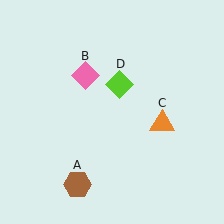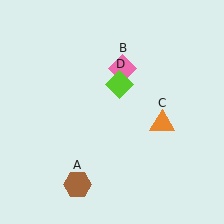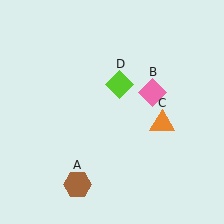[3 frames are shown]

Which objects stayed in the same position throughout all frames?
Brown hexagon (object A) and orange triangle (object C) and lime diamond (object D) remained stationary.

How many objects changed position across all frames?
1 object changed position: pink diamond (object B).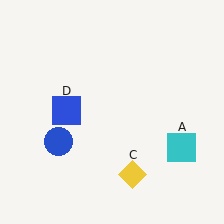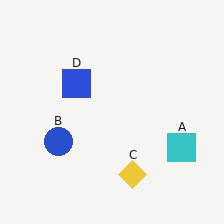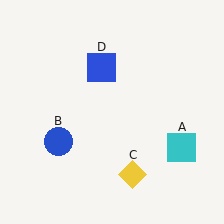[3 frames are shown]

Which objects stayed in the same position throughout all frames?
Cyan square (object A) and blue circle (object B) and yellow diamond (object C) remained stationary.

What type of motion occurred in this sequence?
The blue square (object D) rotated clockwise around the center of the scene.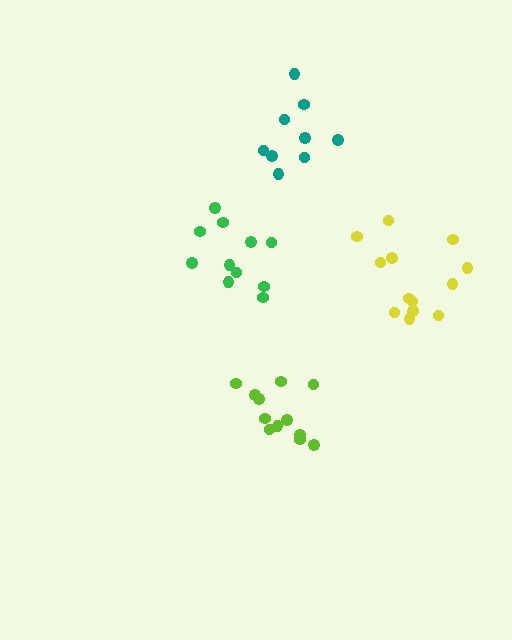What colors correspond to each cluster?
The clusters are colored: lime, green, yellow, teal.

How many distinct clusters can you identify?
There are 4 distinct clusters.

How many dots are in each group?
Group 1: 12 dots, Group 2: 11 dots, Group 3: 13 dots, Group 4: 9 dots (45 total).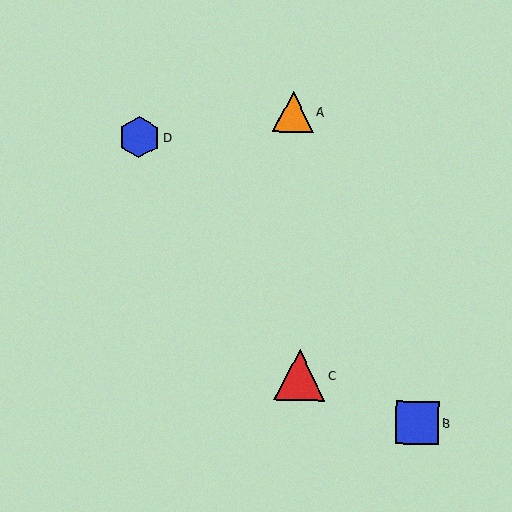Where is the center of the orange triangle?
The center of the orange triangle is at (293, 112).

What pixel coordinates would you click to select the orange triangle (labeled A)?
Click at (293, 112) to select the orange triangle A.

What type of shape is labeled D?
Shape D is a blue hexagon.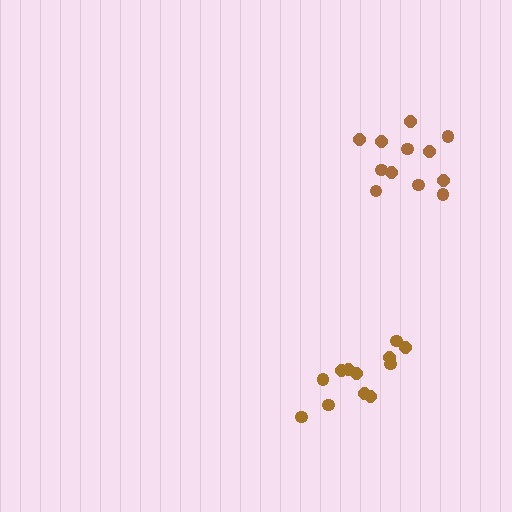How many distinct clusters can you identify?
There are 2 distinct clusters.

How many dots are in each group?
Group 1: 12 dots, Group 2: 12 dots (24 total).